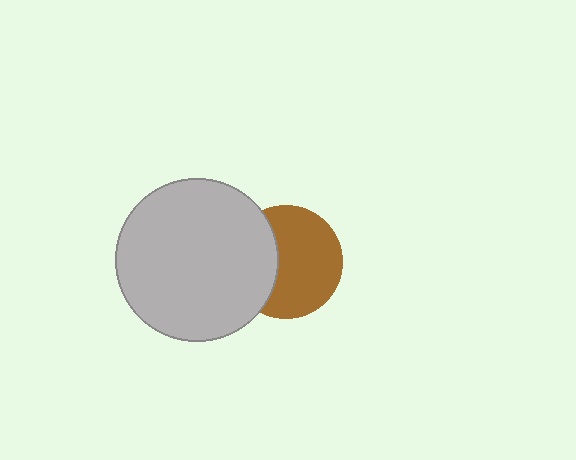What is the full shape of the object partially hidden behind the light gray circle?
The partially hidden object is a brown circle.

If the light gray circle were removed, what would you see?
You would see the complete brown circle.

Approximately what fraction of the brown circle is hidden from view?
Roughly 35% of the brown circle is hidden behind the light gray circle.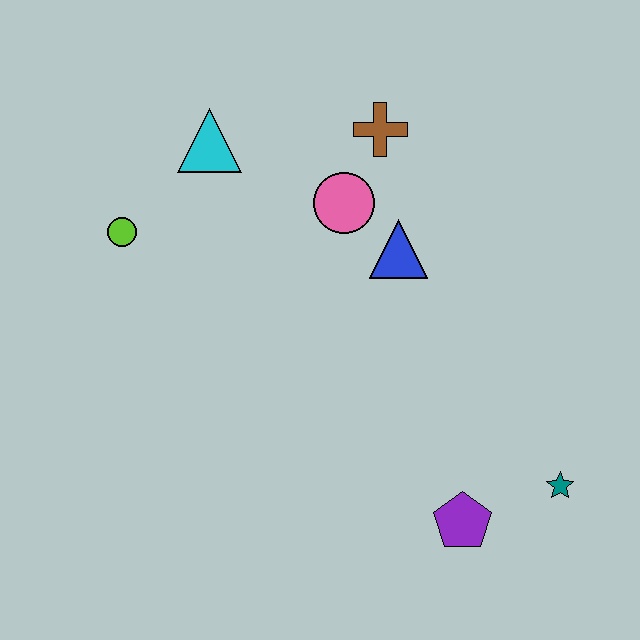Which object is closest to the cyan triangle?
The lime circle is closest to the cyan triangle.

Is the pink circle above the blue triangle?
Yes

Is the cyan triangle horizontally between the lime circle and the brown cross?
Yes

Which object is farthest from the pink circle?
The teal star is farthest from the pink circle.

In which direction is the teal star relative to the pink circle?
The teal star is below the pink circle.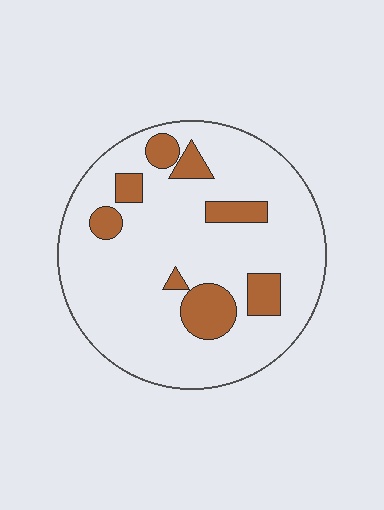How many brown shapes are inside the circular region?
8.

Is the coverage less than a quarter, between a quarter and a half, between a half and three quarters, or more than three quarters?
Less than a quarter.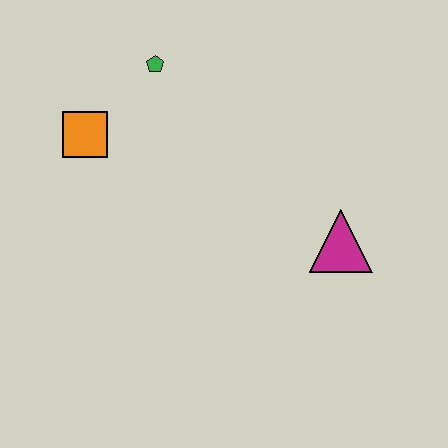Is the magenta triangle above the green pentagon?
No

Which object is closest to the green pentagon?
The orange square is closest to the green pentagon.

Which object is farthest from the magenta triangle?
The orange square is farthest from the magenta triangle.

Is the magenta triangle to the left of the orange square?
No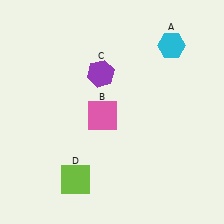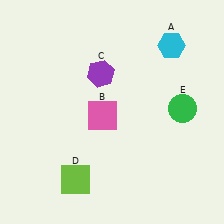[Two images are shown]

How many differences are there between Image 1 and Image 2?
There is 1 difference between the two images.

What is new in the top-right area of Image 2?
A green circle (E) was added in the top-right area of Image 2.